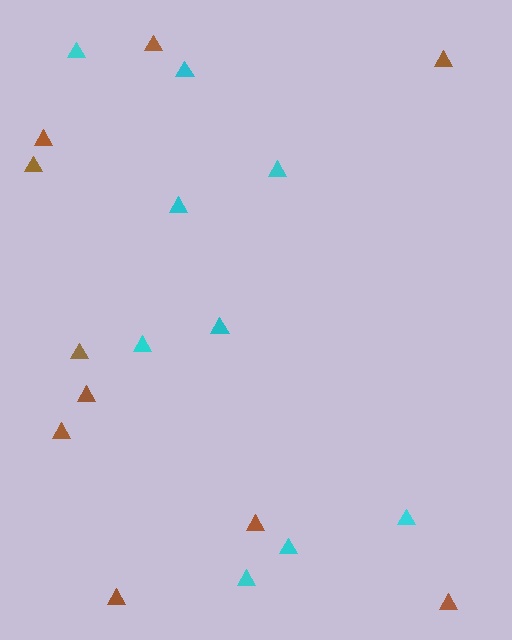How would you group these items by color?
There are 2 groups: one group of brown triangles (10) and one group of cyan triangles (9).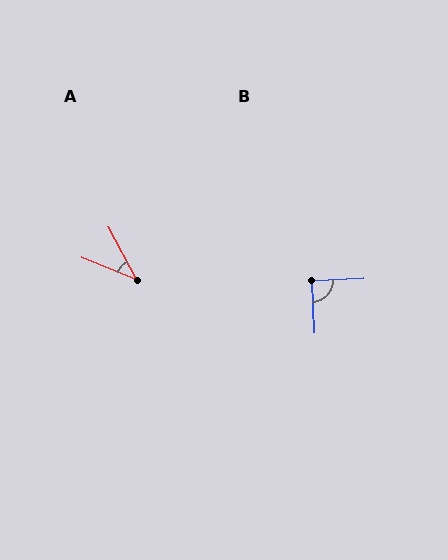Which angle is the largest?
B, at approximately 89 degrees.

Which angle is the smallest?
A, at approximately 40 degrees.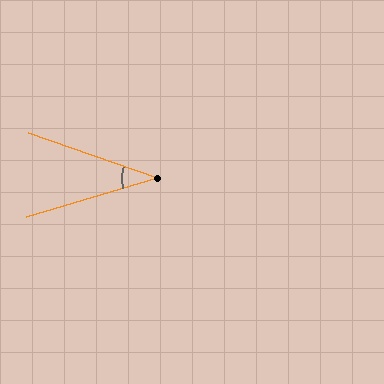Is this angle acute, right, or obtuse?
It is acute.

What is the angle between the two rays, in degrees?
Approximately 36 degrees.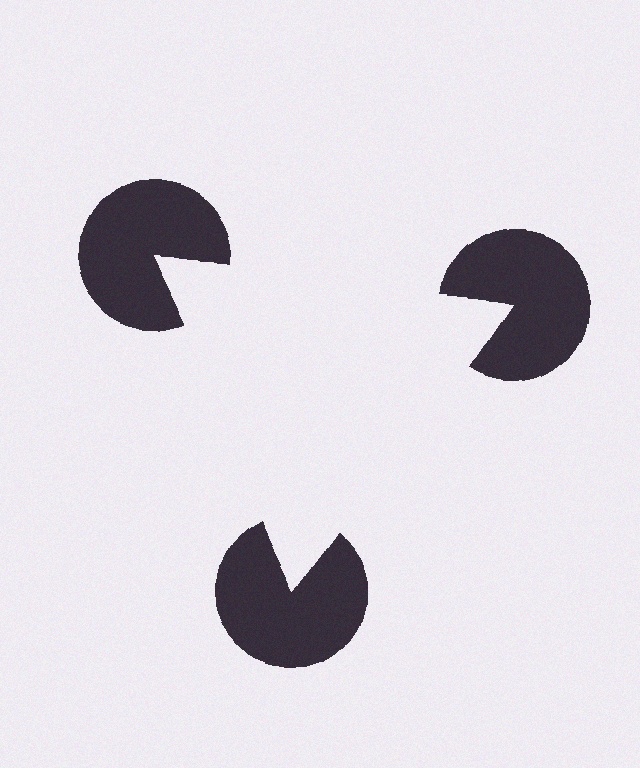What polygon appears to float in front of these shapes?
An illusory triangle — its edges are inferred from the aligned wedge cuts in the pac-man discs, not physically drawn.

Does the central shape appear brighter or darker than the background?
It typically appears slightly brighter than the background, even though no actual brightness change is drawn.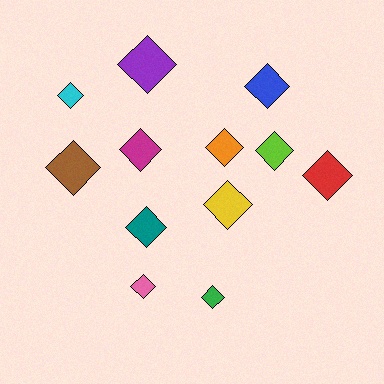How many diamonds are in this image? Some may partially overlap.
There are 12 diamonds.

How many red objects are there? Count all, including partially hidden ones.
There is 1 red object.